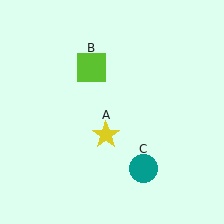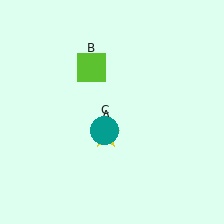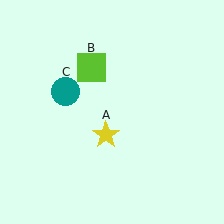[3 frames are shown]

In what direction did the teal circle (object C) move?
The teal circle (object C) moved up and to the left.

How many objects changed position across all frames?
1 object changed position: teal circle (object C).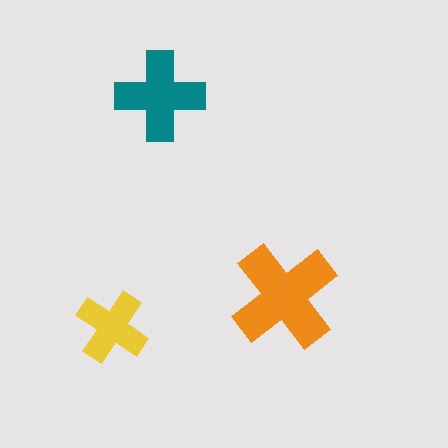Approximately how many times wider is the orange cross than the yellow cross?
About 1.5 times wider.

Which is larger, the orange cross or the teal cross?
The orange one.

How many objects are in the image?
There are 3 objects in the image.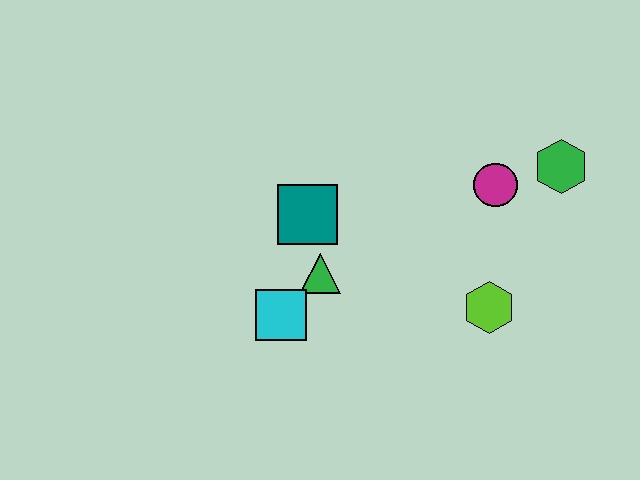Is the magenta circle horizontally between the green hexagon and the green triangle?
Yes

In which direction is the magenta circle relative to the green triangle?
The magenta circle is to the right of the green triangle.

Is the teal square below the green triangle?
No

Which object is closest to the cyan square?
The green triangle is closest to the cyan square.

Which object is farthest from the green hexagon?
The cyan square is farthest from the green hexagon.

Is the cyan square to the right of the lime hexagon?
No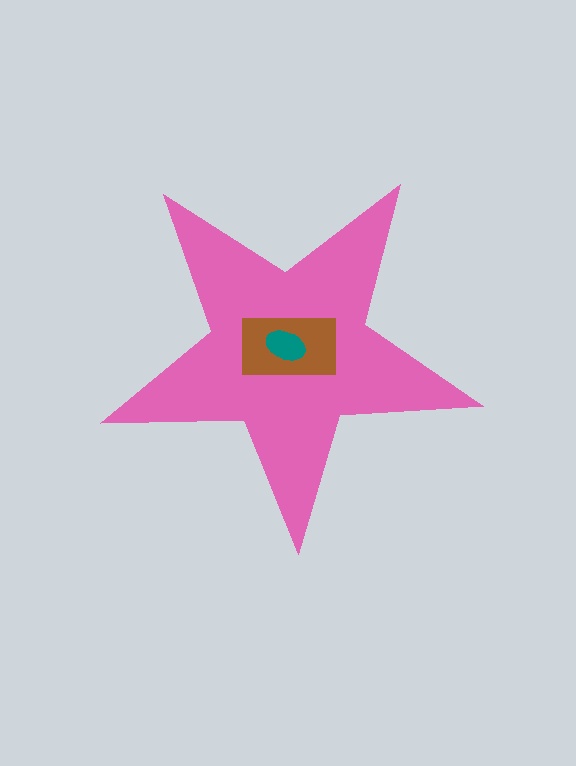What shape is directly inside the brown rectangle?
The teal ellipse.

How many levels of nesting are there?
3.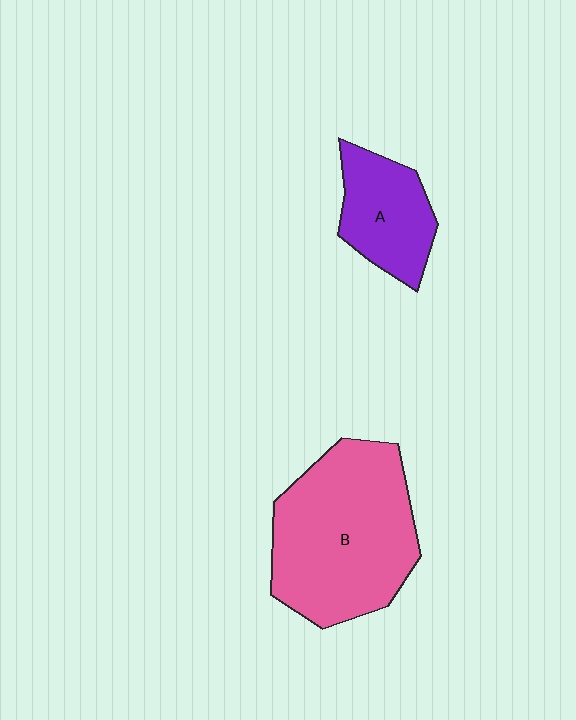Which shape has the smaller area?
Shape A (purple).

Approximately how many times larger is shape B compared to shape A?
Approximately 2.2 times.